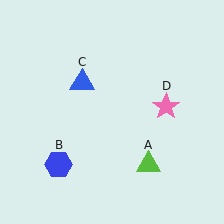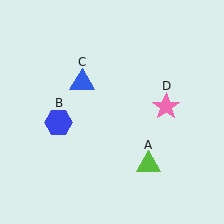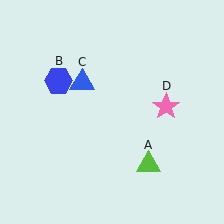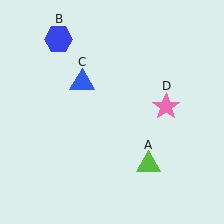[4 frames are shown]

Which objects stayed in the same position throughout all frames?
Lime triangle (object A) and blue triangle (object C) and pink star (object D) remained stationary.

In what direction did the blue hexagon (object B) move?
The blue hexagon (object B) moved up.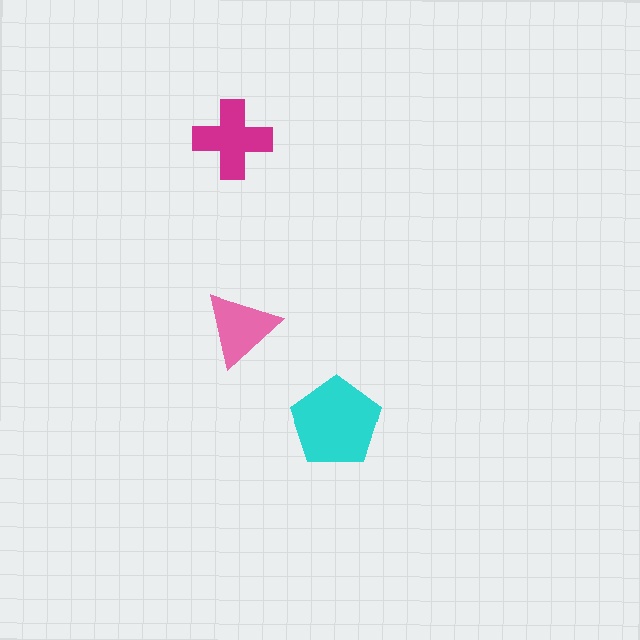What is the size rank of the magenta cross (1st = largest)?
2nd.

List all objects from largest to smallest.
The cyan pentagon, the magenta cross, the pink triangle.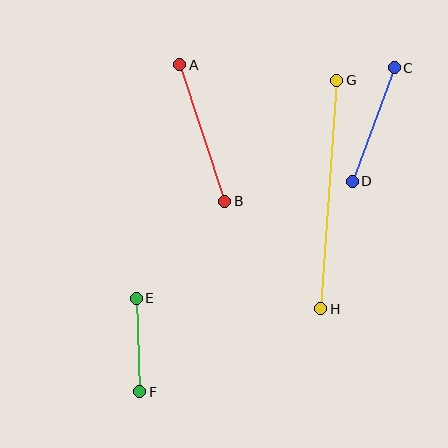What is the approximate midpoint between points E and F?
The midpoint is at approximately (138, 345) pixels.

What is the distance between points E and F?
The distance is approximately 93 pixels.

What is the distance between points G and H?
The distance is approximately 229 pixels.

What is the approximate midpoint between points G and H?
The midpoint is at approximately (329, 195) pixels.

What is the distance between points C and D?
The distance is approximately 121 pixels.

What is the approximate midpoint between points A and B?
The midpoint is at approximately (202, 133) pixels.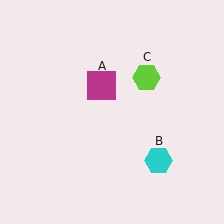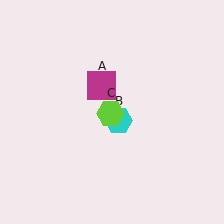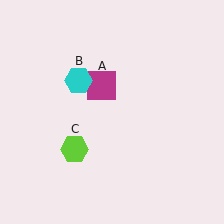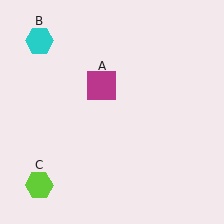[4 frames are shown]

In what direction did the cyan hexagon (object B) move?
The cyan hexagon (object B) moved up and to the left.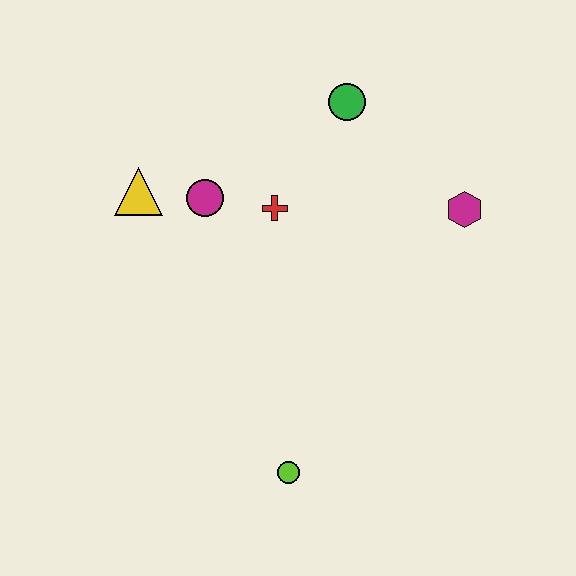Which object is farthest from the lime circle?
The green circle is farthest from the lime circle.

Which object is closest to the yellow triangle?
The magenta circle is closest to the yellow triangle.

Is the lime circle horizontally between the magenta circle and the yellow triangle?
No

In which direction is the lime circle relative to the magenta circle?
The lime circle is below the magenta circle.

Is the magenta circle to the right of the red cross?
No